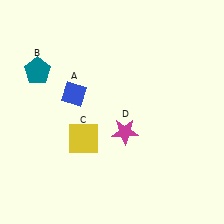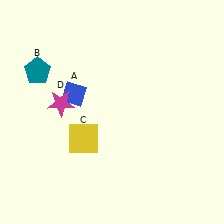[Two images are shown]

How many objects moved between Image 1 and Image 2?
1 object moved between the two images.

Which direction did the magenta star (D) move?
The magenta star (D) moved left.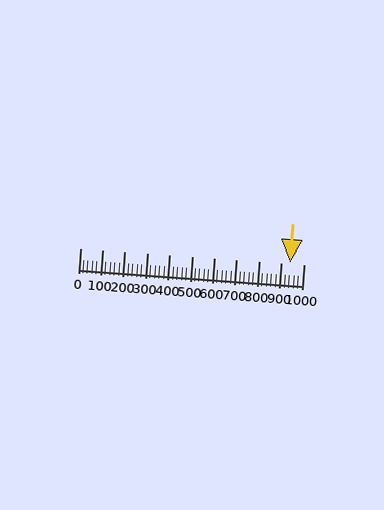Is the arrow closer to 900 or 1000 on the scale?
The arrow is closer to 900.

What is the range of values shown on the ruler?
The ruler shows values from 0 to 1000.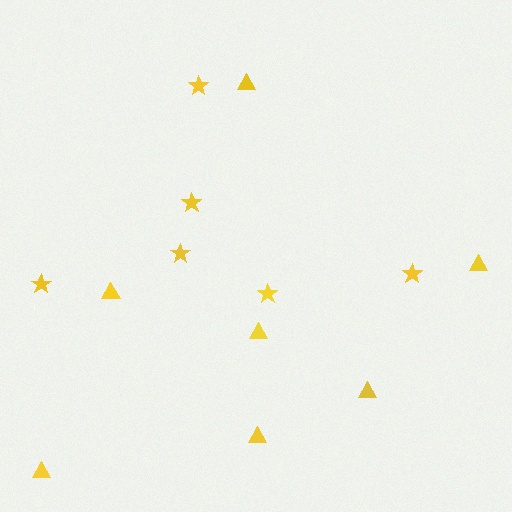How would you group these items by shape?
There are 2 groups: one group of stars (6) and one group of triangles (7).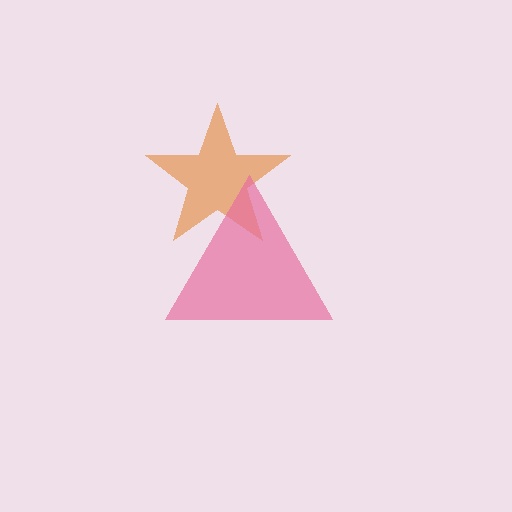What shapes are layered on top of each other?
The layered shapes are: an orange star, a pink triangle.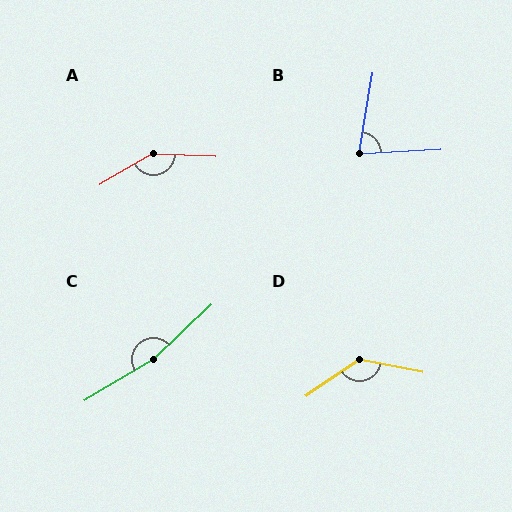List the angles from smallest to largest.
B (77°), D (134°), A (147°), C (167°).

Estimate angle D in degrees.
Approximately 134 degrees.